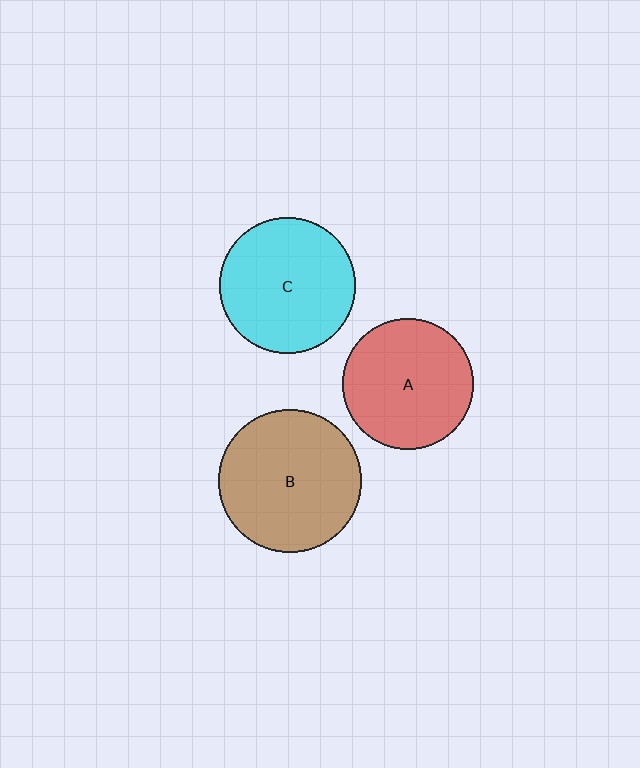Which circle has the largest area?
Circle B (brown).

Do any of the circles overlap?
No, none of the circles overlap.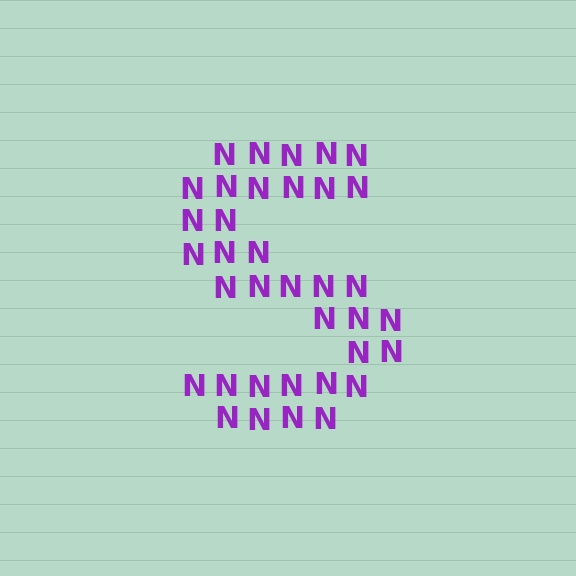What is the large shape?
The large shape is the letter S.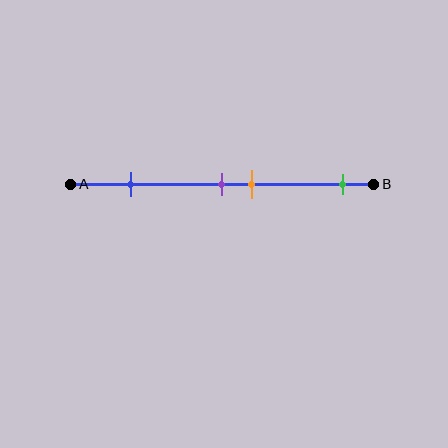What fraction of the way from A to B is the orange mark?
The orange mark is approximately 60% (0.6) of the way from A to B.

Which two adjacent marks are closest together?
The purple and orange marks are the closest adjacent pair.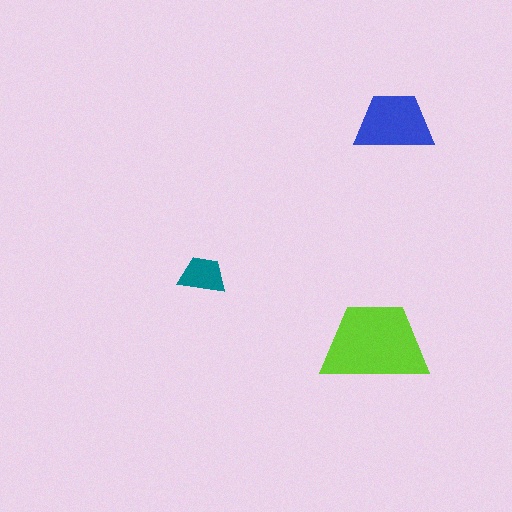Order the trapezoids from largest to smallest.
the lime one, the blue one, the teal one.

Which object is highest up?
The blue trapezoid is topmost.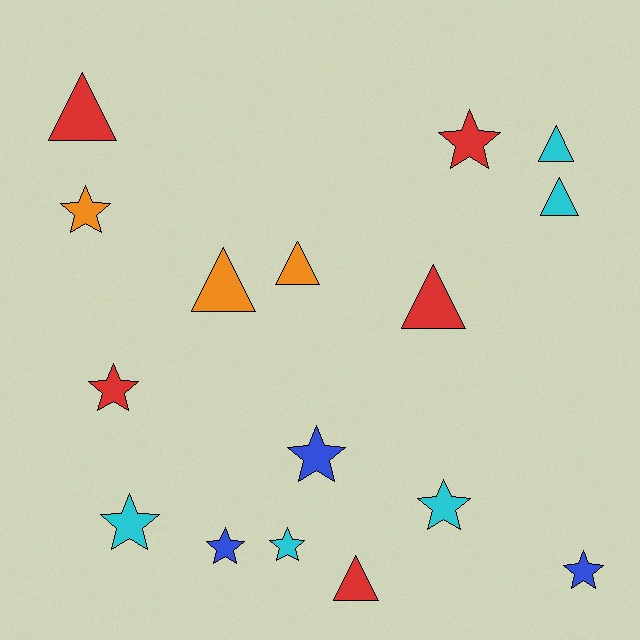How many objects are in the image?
There are 16 objects.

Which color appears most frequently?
Red, with 5 objects.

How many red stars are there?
There are 2 red stars.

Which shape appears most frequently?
Star, with 9 objects.